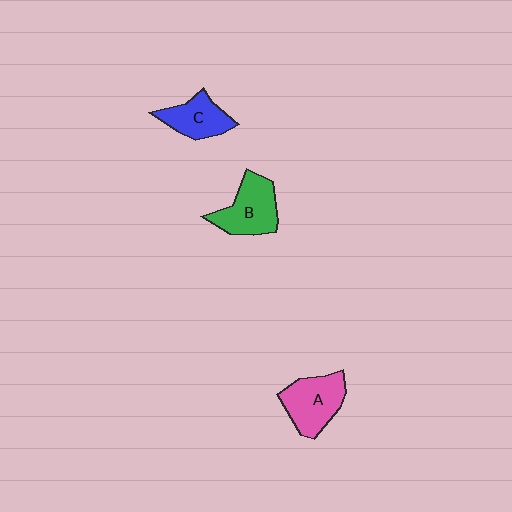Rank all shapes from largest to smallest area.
From largest to smallest: A (pink), B (green), C (blue).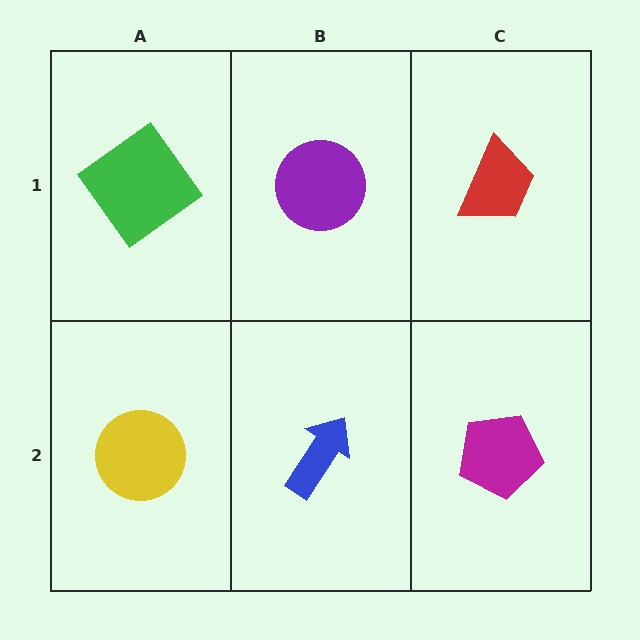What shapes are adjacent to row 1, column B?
A blue arrow (row 2, column B), a green diamond (row 1, column A), a red trapezoid (row 1, column C).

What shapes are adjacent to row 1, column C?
A magenta pentagon (row 2, column C), a purple circle (row 1, column B).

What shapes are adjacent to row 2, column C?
A red trapezoid (row 1, column C), a blue arrow (row 2, column B).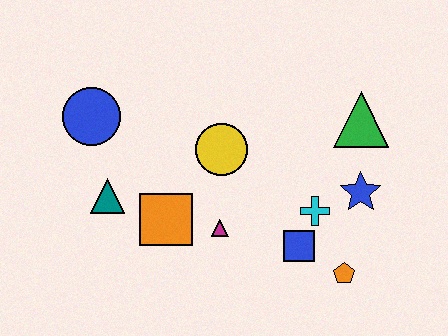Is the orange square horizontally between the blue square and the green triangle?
No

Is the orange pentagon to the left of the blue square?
No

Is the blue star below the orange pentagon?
No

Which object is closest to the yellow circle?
The magenta triangle is closest to the yellow circle.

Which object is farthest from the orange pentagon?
The blue circle is farthest from the orange pentagon.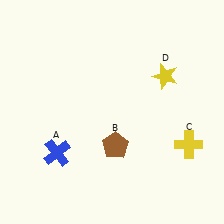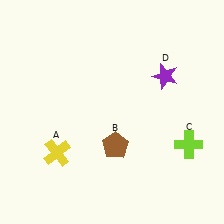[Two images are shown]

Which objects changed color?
A changed from blue to yellow. C changed from yellow to lime. D changed from yellow to purple.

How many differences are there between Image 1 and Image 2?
There are 3 differences between the two images.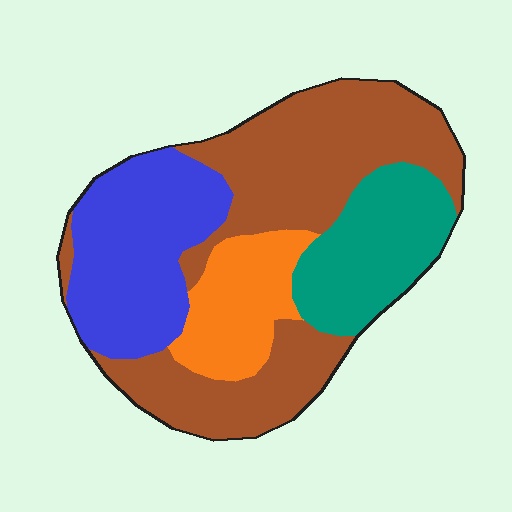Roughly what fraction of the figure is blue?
Blue covers 24% of the figure.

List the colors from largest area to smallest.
From largest to smallest: brown, blue, teal, orange.